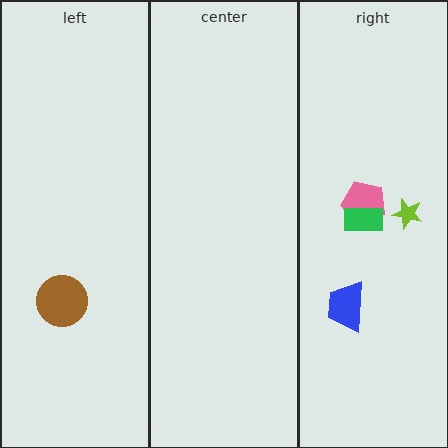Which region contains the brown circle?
The left region.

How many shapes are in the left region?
1.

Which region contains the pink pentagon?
The right region.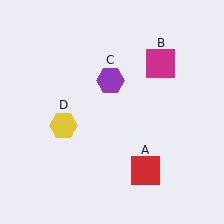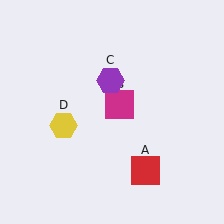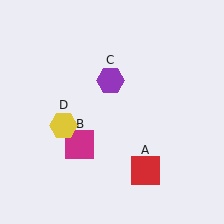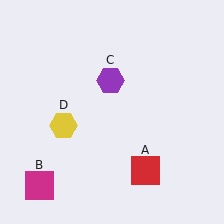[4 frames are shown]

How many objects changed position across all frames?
1 object changed position: magenta square (object B).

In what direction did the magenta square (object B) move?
The magenta square (object B) moved down and to the left.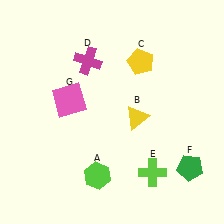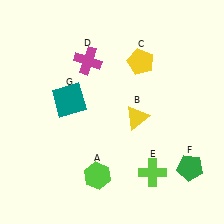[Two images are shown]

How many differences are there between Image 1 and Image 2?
There is 1 difference between the two images.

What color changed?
The square (G) changed from pink in Image 1 to teal in Image 2.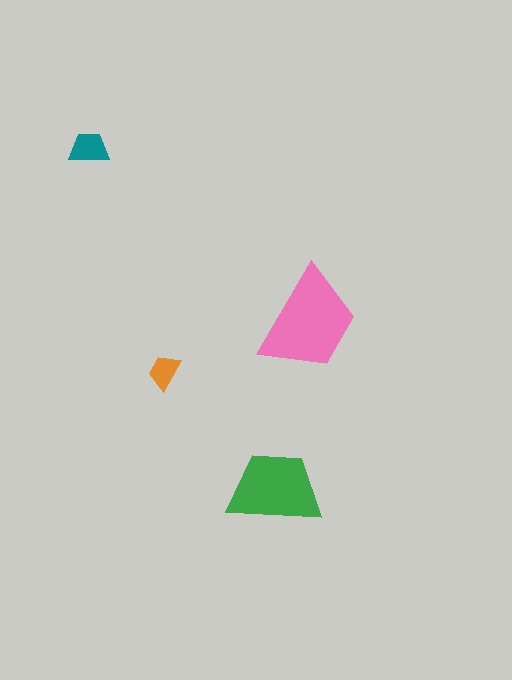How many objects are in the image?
There are 4 objects in the image.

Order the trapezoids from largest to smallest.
the pink one, the green one, the teal one, the orange one.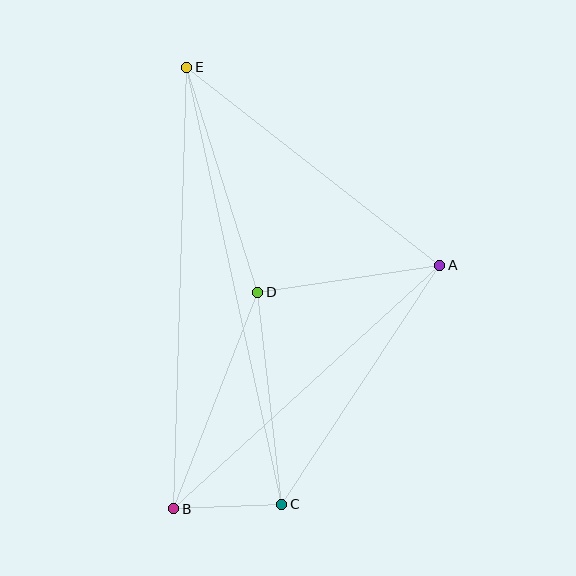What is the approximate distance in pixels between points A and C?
The distance between A and C is approximately 287 pixels.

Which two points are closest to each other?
Points B and C are closest to each other.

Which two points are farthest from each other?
Points C and E are farthest from each other.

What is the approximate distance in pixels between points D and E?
The distance between D and E is approximately 236 pixels.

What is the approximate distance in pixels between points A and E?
The distance between A and E is approximately 321 pixels.